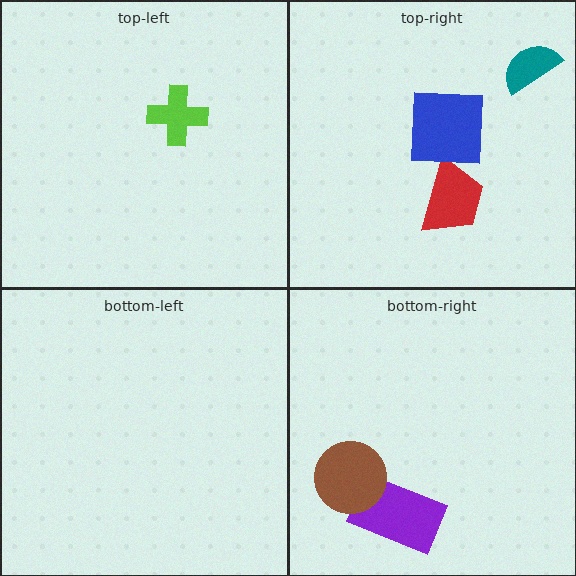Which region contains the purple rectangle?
The bottom-right region.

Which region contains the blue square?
The top-right region.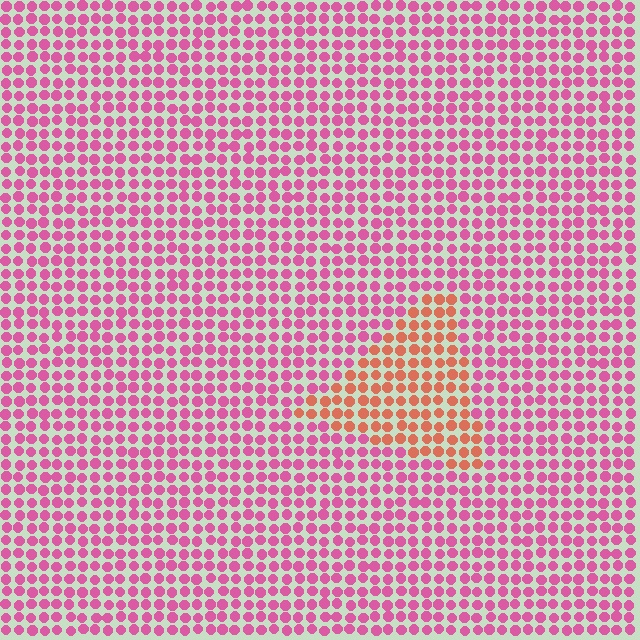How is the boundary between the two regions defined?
The boundary is defined purely by a slight shift in hue (about 44 degrees). Spacing, size, and orientation are identical on both sides.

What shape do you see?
I see a triangle.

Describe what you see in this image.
The image is filled with small pink elements in a uniform arrangement. A triangle-shaped region is visible where the elements are tinted to a slightly different hue, forming a subtle color boundary.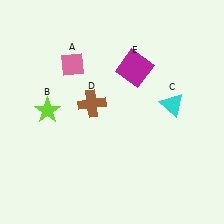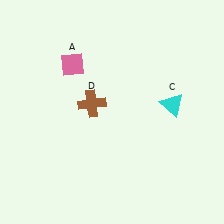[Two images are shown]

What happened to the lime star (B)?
The lime star (B) was removed in Image 2. It was in the top-left area of Image 1.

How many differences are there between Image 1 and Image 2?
There are 2 differences between the two images.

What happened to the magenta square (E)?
The magenta square (E) was removed in Image 2. It was in the top-right area of Image 1.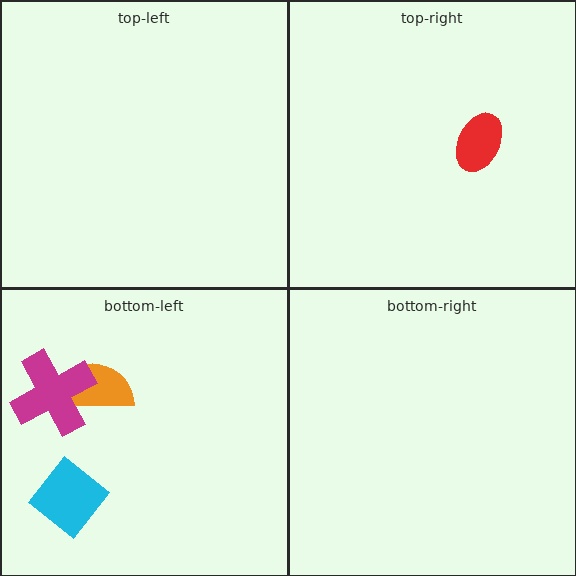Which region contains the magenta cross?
The bottom-left region.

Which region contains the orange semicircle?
The bottom-left region.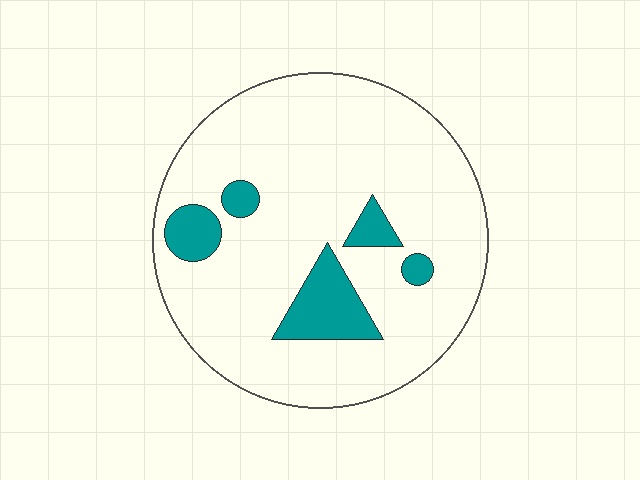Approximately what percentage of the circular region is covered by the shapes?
Approximately 15%.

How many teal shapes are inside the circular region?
5.